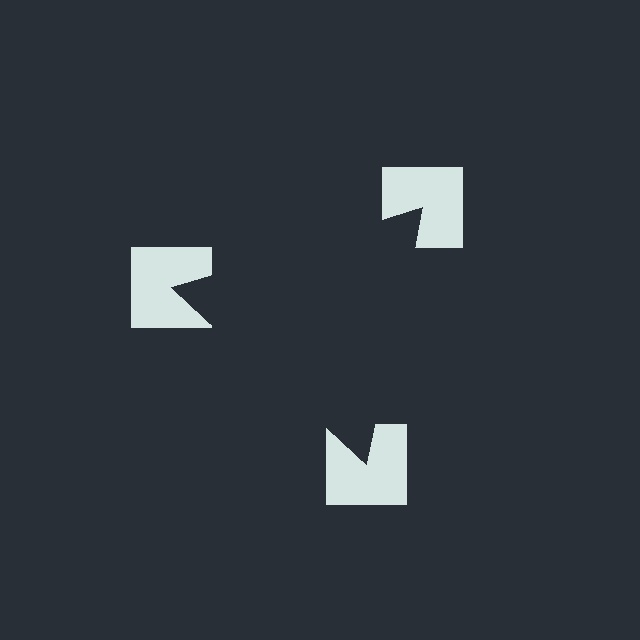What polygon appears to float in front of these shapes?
An illusory triangle — its edges are inferred from the aligned wedge cuts in the notched squares, not physically drawn.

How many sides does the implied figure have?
3 sides.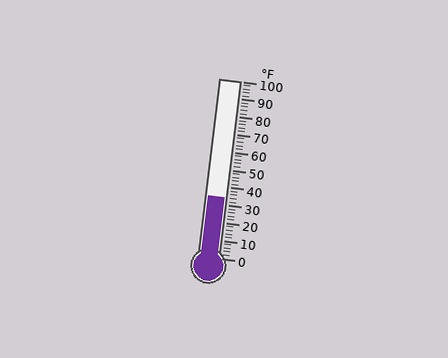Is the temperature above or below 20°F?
The temperature is above 20°F.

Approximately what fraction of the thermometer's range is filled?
The thermometer is filled to approximately 35% of its range.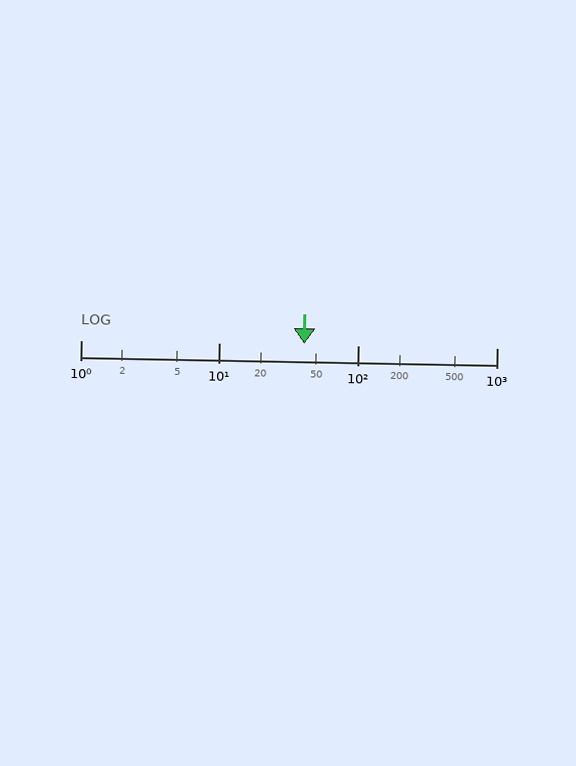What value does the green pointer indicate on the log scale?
The pointer indicates approximately 41.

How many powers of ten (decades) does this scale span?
The scale spans 3 decades, from 1 to 1000.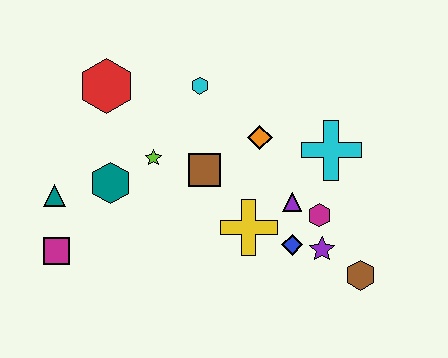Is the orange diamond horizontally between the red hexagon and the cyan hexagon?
No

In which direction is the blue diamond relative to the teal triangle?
The blue diamond is to the right of the teal triangle.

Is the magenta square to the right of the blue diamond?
No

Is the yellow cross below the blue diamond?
No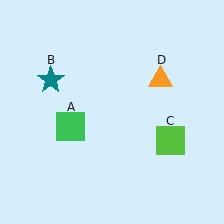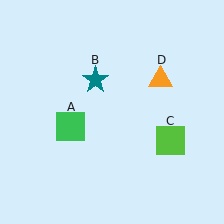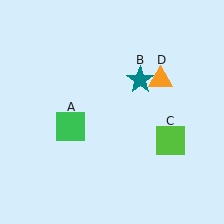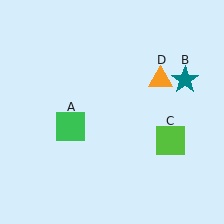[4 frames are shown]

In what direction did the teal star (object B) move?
The teal star (object B) moved right.